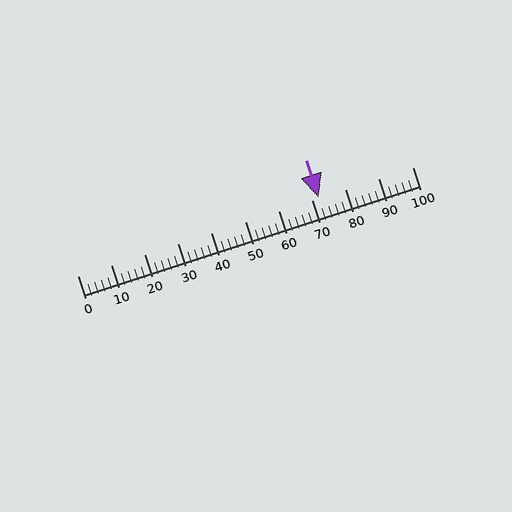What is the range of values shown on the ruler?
The ruler shows values from 0 to 100.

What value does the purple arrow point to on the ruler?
The purple arrow points to approximately 72.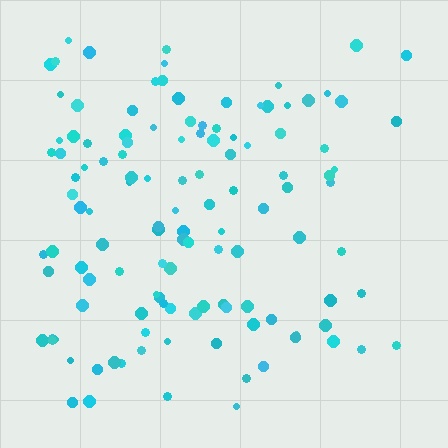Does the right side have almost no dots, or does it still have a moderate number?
Still a moderate number, just noticeably fewer than the left.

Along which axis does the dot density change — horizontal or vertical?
Horizontal.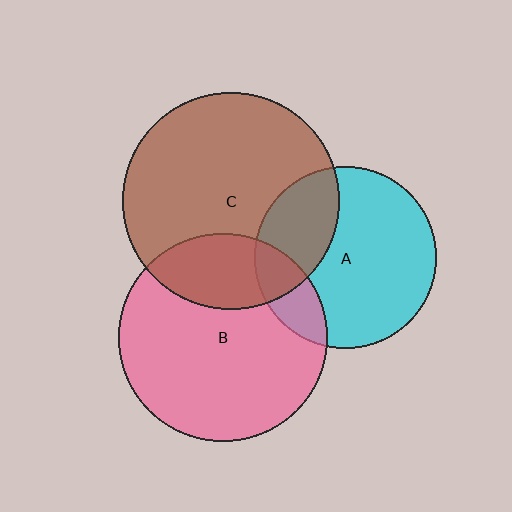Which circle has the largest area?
Circle C (brown).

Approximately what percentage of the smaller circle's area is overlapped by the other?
Approximately 30%.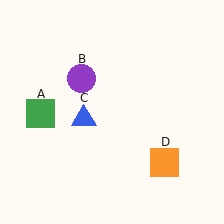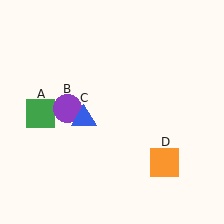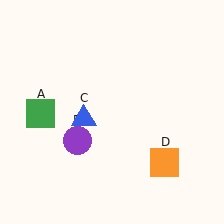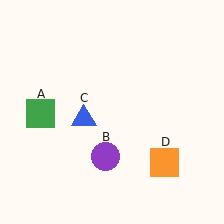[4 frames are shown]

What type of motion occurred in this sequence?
The purple circle (object B) rotated counterclockwise around the center of the scene.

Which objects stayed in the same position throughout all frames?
Green square (object A) and blue triangle (object C) and orange square (object D) remained stationary.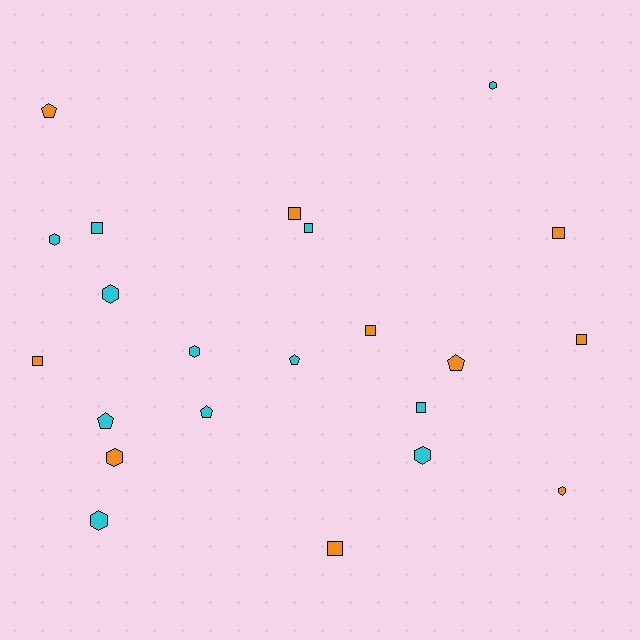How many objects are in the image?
There are 22 objects.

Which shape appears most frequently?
Square, with 9 objects.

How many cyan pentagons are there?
There are 3 cyan pentagons.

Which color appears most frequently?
Cyan, with 12 objects.